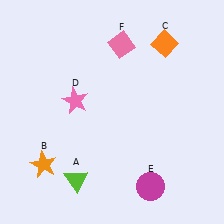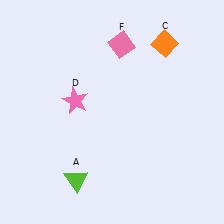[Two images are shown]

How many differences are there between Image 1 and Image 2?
There are 2 differences between the two images.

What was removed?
The orange star (B), the magenta circle (E) were removed in Image 2.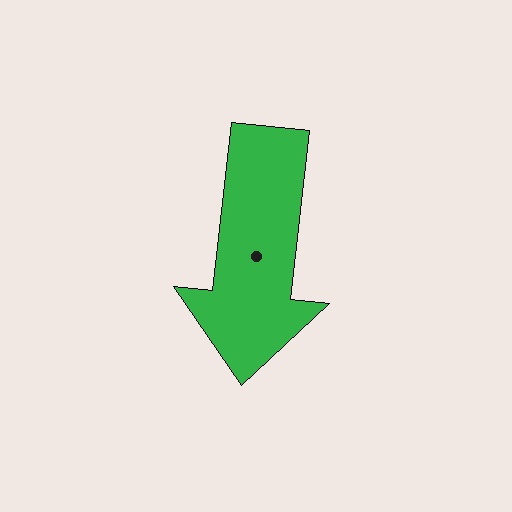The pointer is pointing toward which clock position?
Roughly 6 o'clock.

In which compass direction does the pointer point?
South.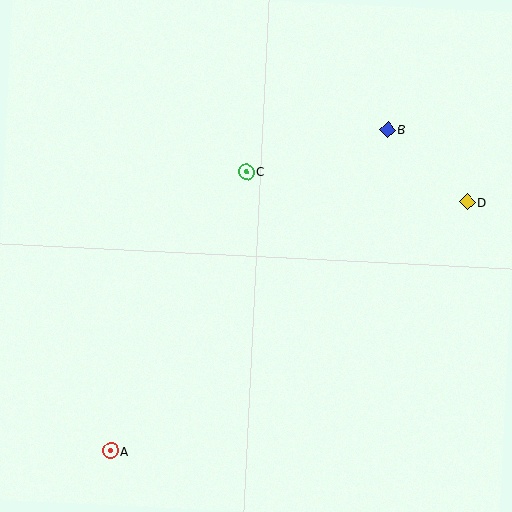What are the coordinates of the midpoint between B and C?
The midpoint between B and C is at (317, 150).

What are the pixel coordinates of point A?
Point A is at (110, 451).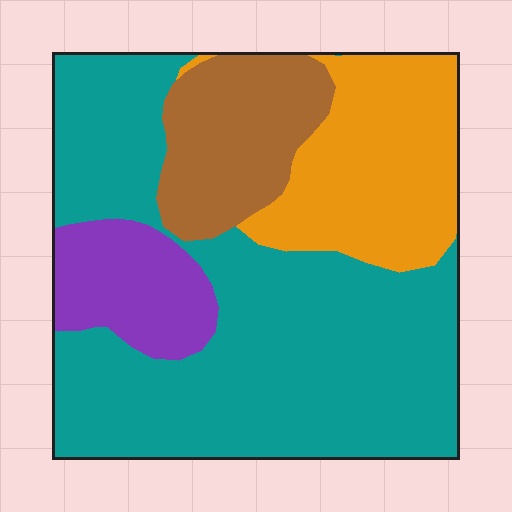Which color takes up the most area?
Teal, at roughly 55%.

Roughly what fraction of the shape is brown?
Brown covers 14% of the shape.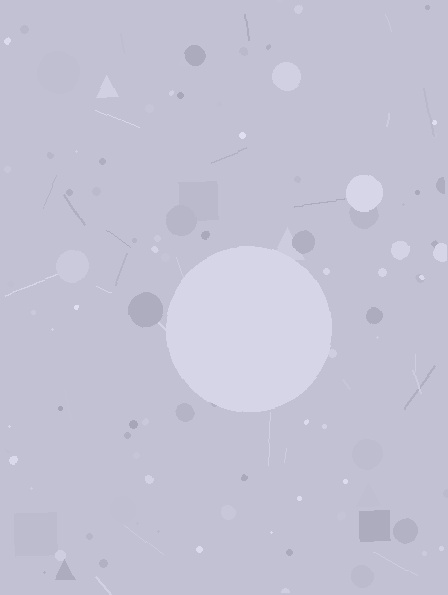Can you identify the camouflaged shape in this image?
The camouflaged shape is a circle.